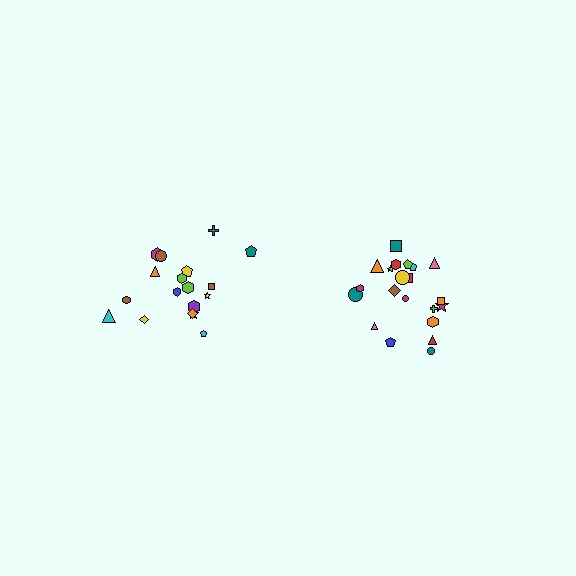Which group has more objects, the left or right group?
The right group.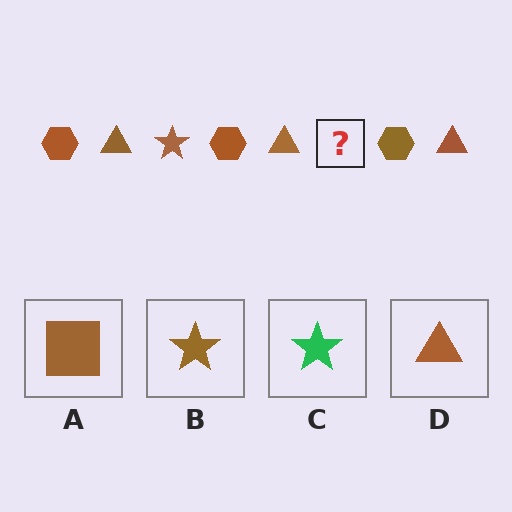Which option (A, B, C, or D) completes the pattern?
B.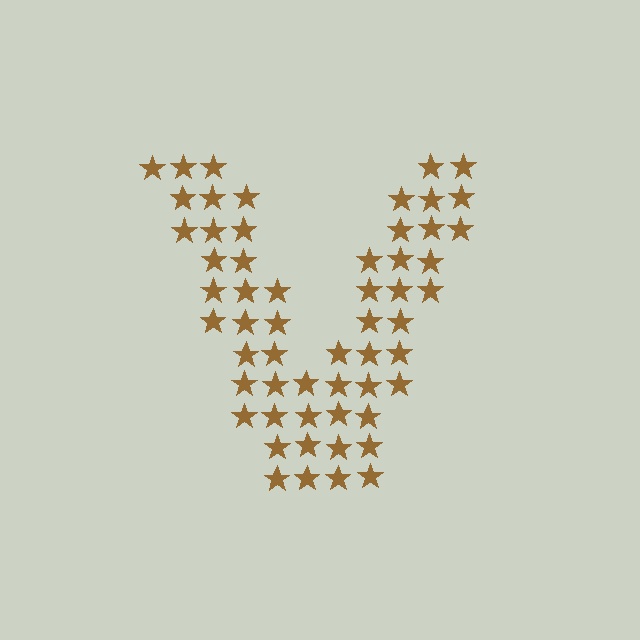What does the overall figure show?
The overall figure shows the letter V.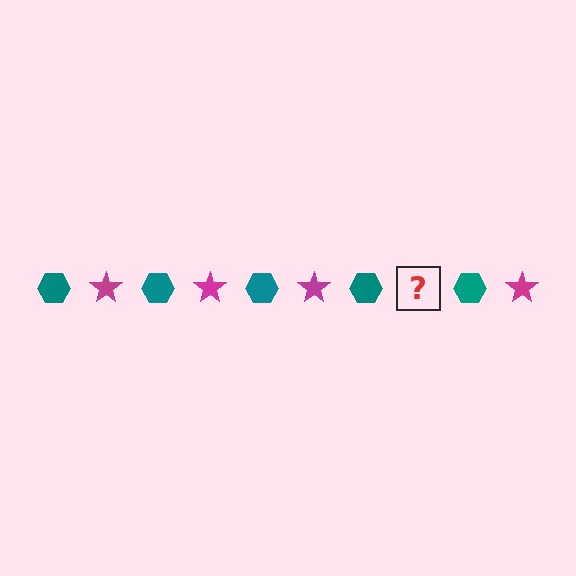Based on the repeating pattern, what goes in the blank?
The blank should be a magenta star.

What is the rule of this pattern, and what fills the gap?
The rule is that the pattern alternates between teal hexagon and magenta star. The gap should be filled with a magenta star.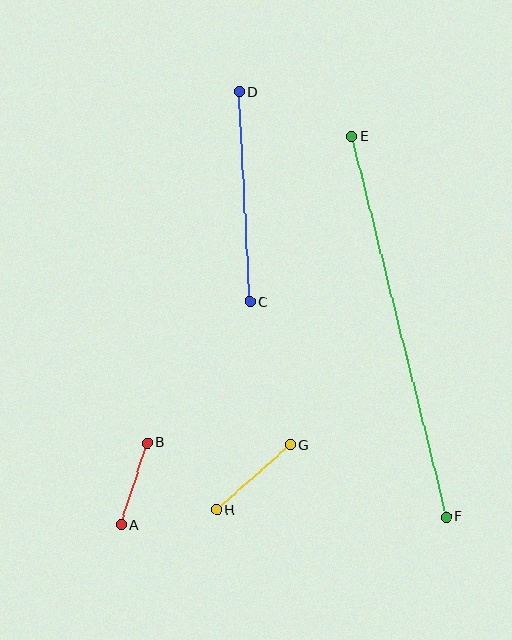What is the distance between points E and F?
The distance is approximately 392 pixels.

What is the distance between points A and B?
The distance is approximately 86 pixels.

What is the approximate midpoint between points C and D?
The midpoint is at approximately (244, 197) pixels.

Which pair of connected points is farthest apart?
Points E and F are farthest apart.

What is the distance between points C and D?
The distance is approximately 210 pixels.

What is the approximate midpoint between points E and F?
The midpoint is at approximately (399, 327) pixels.